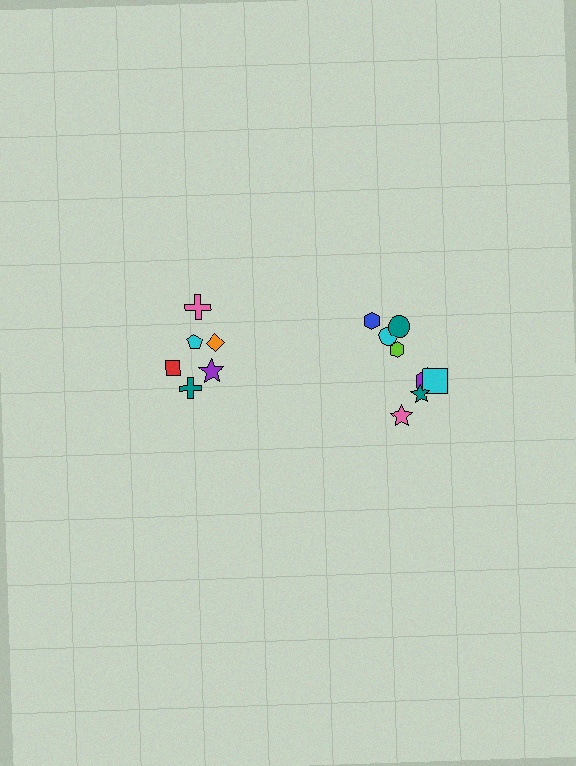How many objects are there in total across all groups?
There are 14 objects.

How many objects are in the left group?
There are 6 objects.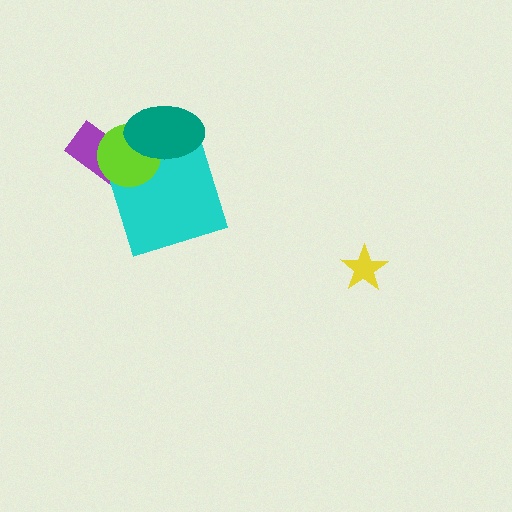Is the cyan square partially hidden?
Yes, it is partially covered by another shape.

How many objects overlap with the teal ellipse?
2 objects overlap with the teal ellipse.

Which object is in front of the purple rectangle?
The lime circle is in front of the purple rectangle.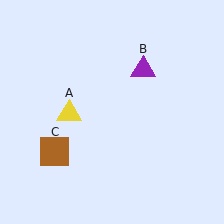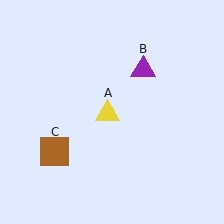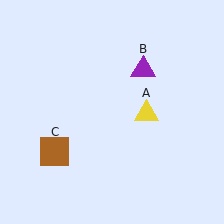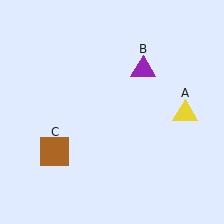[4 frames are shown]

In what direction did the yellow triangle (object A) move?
The yellow triangle (object A) moved right.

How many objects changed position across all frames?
1 object changed position: yellow triangle (object A).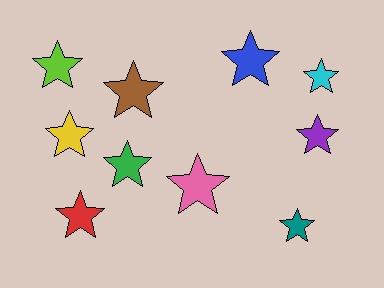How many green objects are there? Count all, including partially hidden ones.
There is 1 green object.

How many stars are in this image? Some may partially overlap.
There are 10 stars.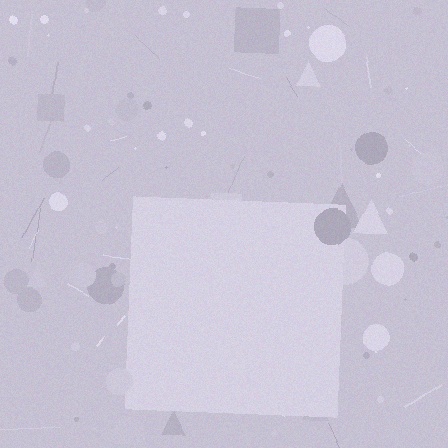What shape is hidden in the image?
A square is hidden in the image.